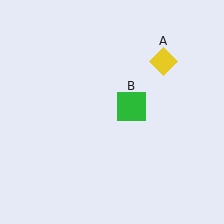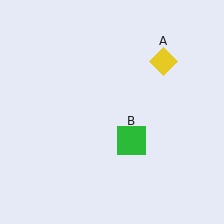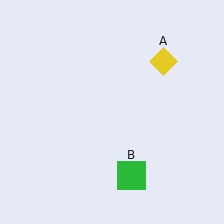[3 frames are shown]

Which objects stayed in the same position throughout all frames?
Yellow diamond (object A) remained stationary.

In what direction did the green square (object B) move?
The green square (object B) moved down.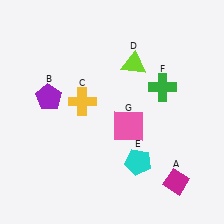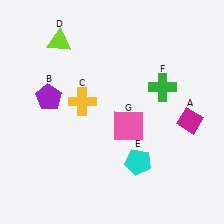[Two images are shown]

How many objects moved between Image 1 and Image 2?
2 objects moved between the two images.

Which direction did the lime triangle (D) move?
The lime triangle (D) moved left.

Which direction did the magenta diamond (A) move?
The magenta diamond (A) moved up.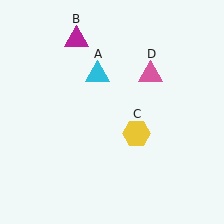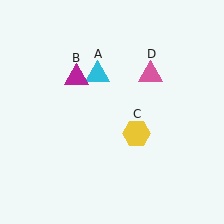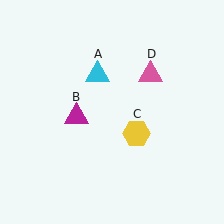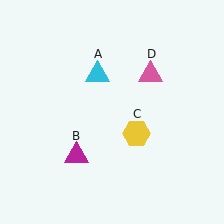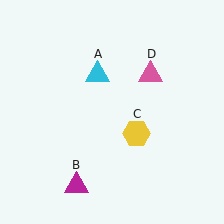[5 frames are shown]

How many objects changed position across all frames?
1 object changed position: magenta triangle (object B).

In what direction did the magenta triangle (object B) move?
The magenta triangle (object B) moved down.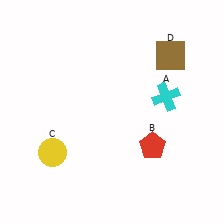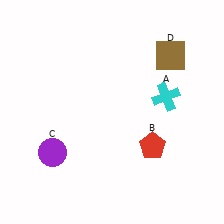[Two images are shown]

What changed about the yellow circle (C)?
In Image 1, C is yellow. In Image 2, it changed to purple.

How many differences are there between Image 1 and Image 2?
There is 1 difference between the two images.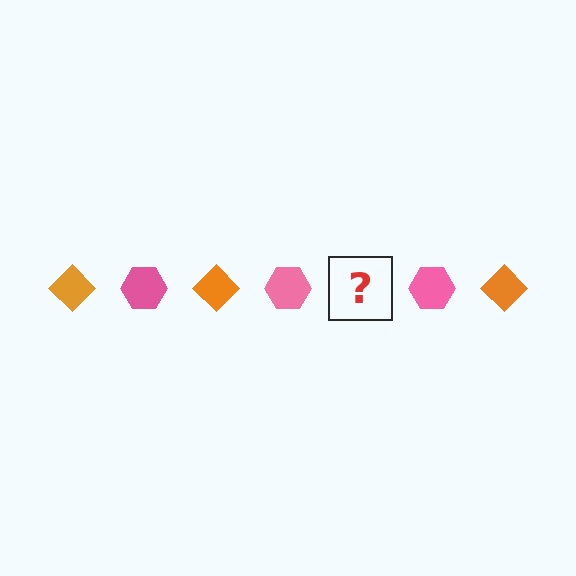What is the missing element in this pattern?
The missing element is an orange diamond.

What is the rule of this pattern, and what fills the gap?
The rule is that the pattern alternates between orange diamond and pink hexagon. The gap should be filled with an orange diamond.